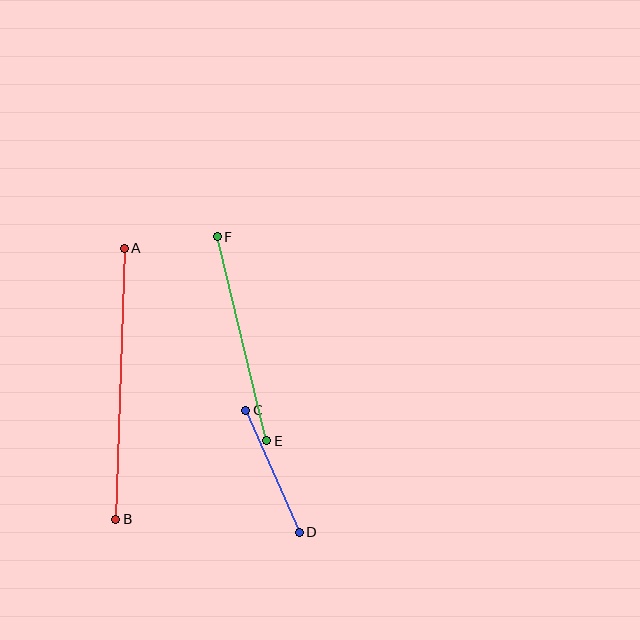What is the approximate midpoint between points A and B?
The midpoint is at approximately (120, 384) pixels.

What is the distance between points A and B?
The distance is approximately 271 pixels.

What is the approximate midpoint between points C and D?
The midpoint is at approximately (273, 471) pixels.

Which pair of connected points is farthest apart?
Points A and B are farthest apart.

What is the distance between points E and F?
The distance is approximately 210 pixels.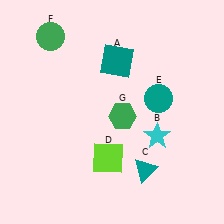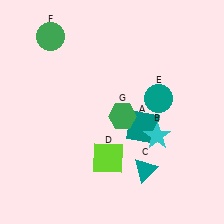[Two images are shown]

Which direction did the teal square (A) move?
The teal square (A) moved down.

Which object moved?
The teal square (A) moved down.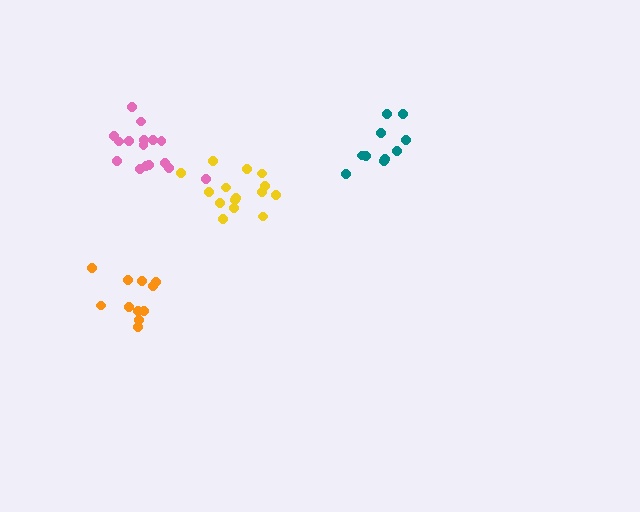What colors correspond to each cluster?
The clusters are colored: pink, teal, orange, yellow.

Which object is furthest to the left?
The pink cluster is leftmost.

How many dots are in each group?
Group 1: 16 dots, Group 2: 10 dots, Group 3: 11 dots, Group 4: 15 dots (52 total).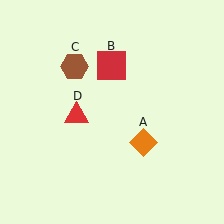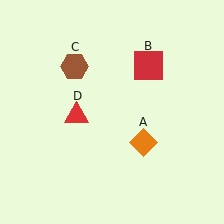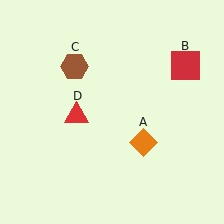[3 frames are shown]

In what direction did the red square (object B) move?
The red square (object B) moved right.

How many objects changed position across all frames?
1 object changed position: red square (object B).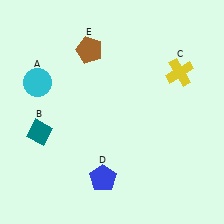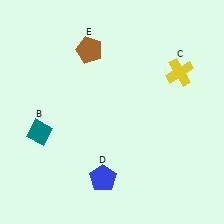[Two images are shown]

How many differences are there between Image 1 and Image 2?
There is 1 difference between the two images.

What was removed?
The cyan circle (A) was removed in Image 2.